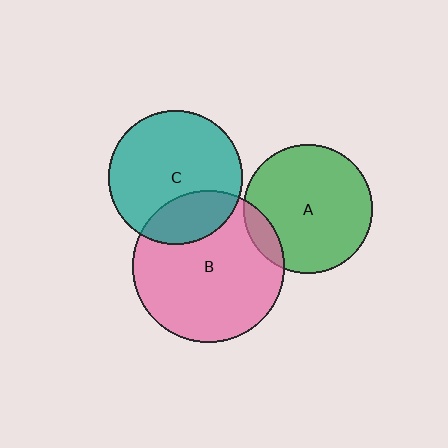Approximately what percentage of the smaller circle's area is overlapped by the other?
Approximately 25%.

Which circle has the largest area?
Circle B (pink).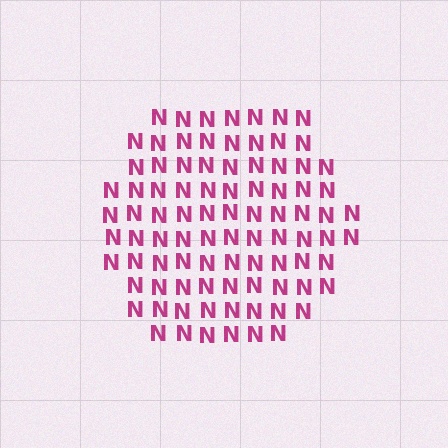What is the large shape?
The large shape is a hexagon.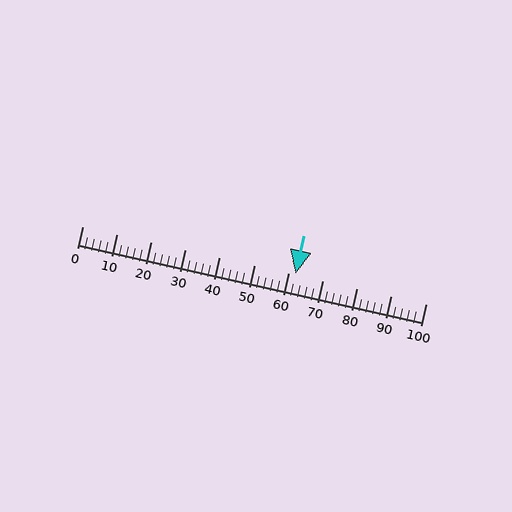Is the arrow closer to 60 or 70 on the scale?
The arrow is closer to 60.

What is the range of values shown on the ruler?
The ruler shows values from 0 to 100.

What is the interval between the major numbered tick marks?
The major tick marks are spaced 10 units apart.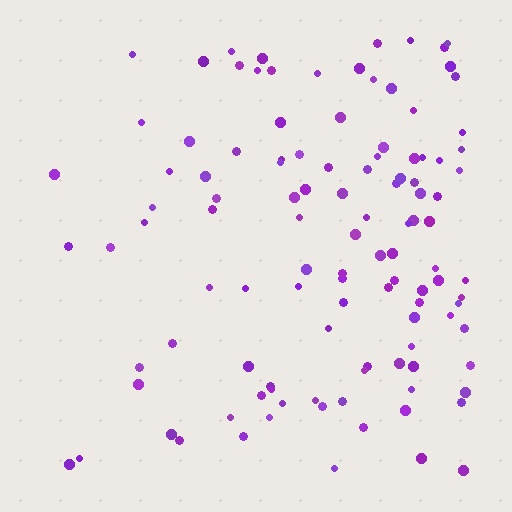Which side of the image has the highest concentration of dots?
The right.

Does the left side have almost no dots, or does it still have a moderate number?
Still a moderate number, just noticeably fewer than the right.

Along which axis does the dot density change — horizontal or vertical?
Horizontal.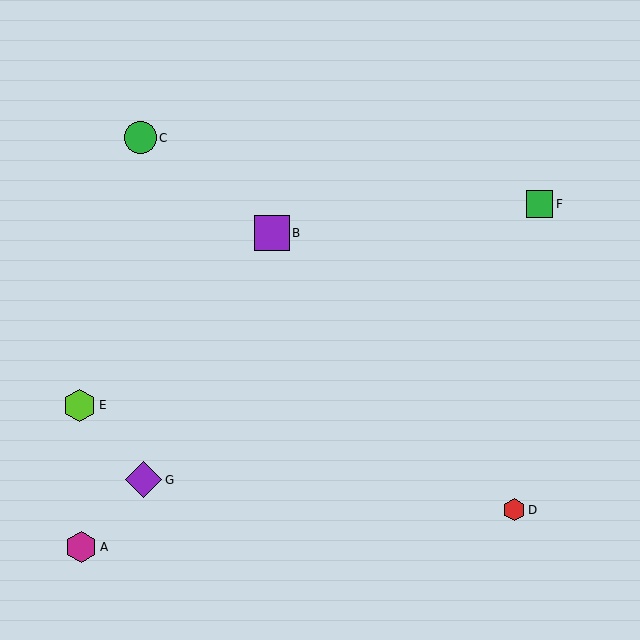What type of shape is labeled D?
Shape D is a red hexagon.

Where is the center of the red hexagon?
The center of the red hexagon is at (514, 510).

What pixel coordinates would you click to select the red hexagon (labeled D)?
Click at (514, 510) to select the red hexagon D.